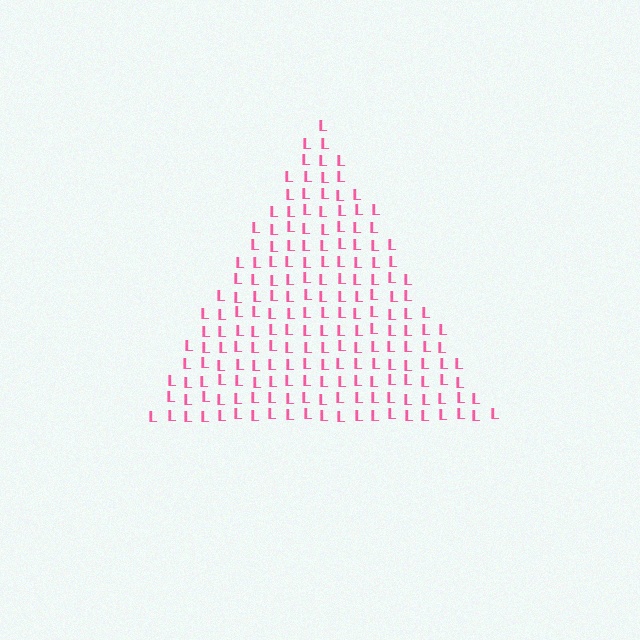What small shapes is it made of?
It is made of small letter L's.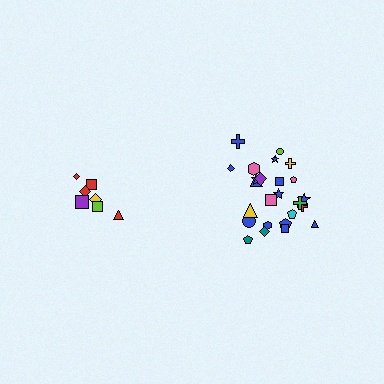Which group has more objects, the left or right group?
The right group.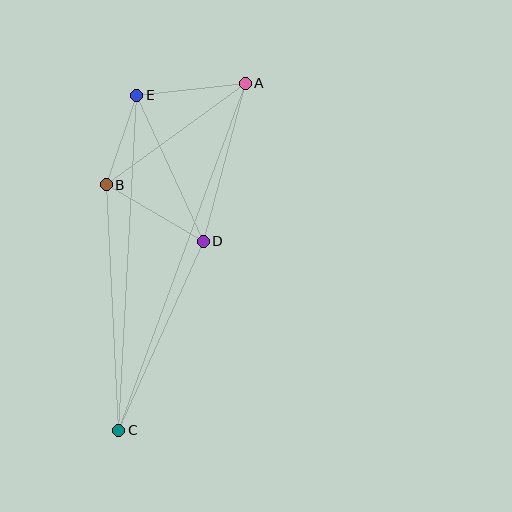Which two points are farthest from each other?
Points A and C are farthest from each other.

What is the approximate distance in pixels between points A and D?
The distance between A and D is approximately 163 pixels.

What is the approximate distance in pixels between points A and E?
The distance between A and E is approximately 110 pixels.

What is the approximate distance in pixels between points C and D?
The distance between C and D is approximately 207 pixels.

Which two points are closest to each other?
Points B and E are closest to each other.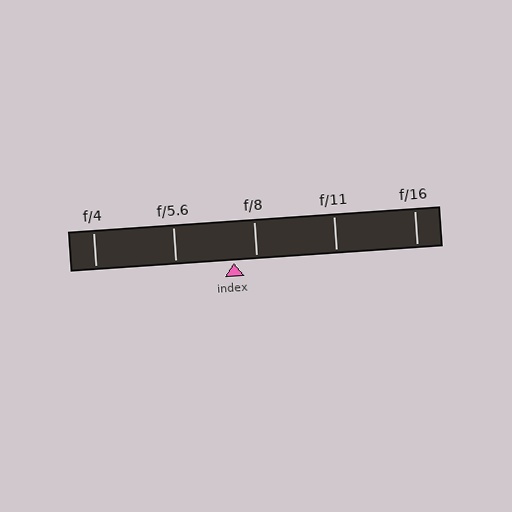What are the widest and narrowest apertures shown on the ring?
The widest aperture shown is f/4 and the narrowest is f/16.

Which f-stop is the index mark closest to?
The index mark is closest to f/8.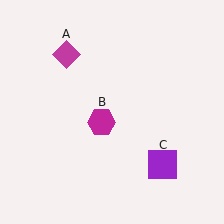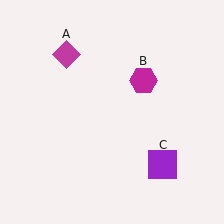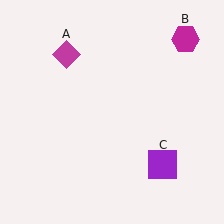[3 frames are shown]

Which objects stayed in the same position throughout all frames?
Magenta diamond (object A) and purple square (object C) remained stationary.